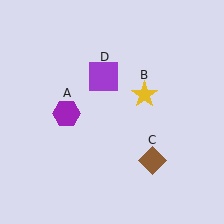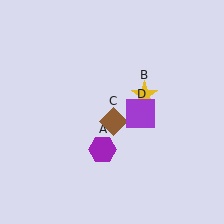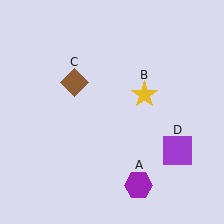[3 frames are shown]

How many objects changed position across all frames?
3 objects changed position: purple hexagon (object A), brown diamond (object C), purple square (object D).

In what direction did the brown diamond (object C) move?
The brown diamond (object C) moved up and to the left.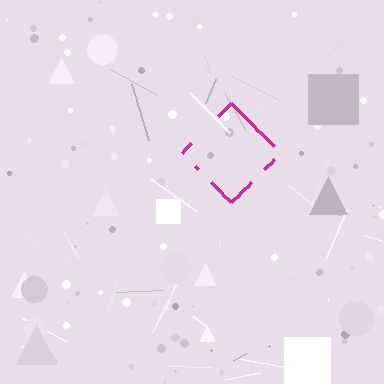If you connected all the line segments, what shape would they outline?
They would outline a diamond.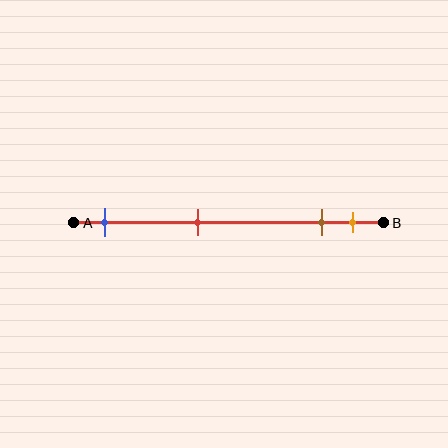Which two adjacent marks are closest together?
The brown and orange marks are the closest adjacent pair.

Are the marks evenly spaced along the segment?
No, the marks are not evenly spaced.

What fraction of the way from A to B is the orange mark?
The orange mark is approximately 90% (0.9) of the way from A to B.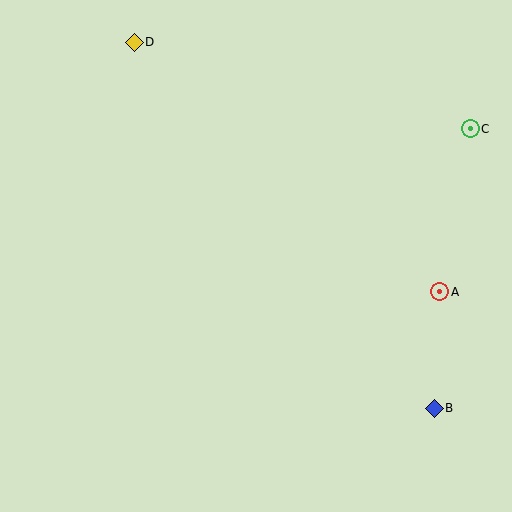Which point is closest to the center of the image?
Point A at (440, 292) is closest to the center.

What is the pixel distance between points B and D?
The distance between B and D is 473 pixels.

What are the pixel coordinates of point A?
Point A is at (440, 292).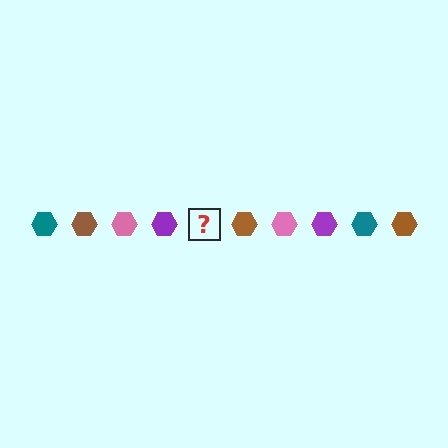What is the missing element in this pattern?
The missing element is a teal hexagon.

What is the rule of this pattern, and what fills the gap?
The rule is that the pattern cycles through teal, brown, pink, purple hexagons. The gap should be filled with a teal hexagon.